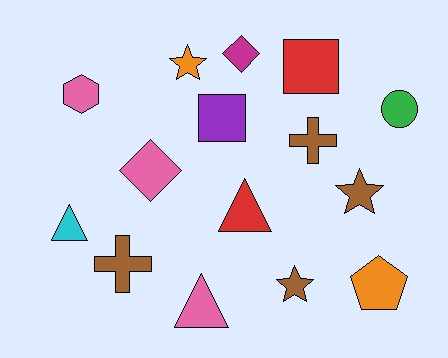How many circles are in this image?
There is 1 circle.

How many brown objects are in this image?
There are 4 brown objects.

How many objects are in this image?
There are 15 objects.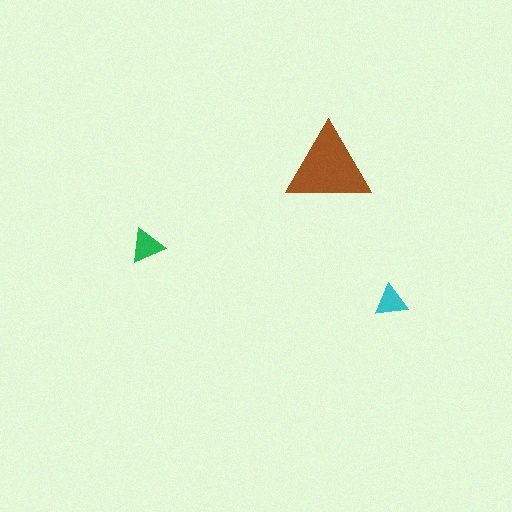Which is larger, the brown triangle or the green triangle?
The brown one.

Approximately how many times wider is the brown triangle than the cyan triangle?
About 2.5 times wider.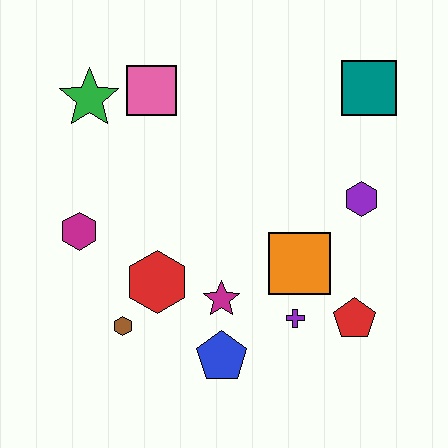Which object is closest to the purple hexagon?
The orange square is closest to the purple hexagon.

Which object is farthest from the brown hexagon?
The teal square is farthest from the brown hexagon.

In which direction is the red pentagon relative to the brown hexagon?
The red pentagon is to the right of the brown hexagon.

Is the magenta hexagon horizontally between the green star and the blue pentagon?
No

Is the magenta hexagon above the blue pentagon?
Yes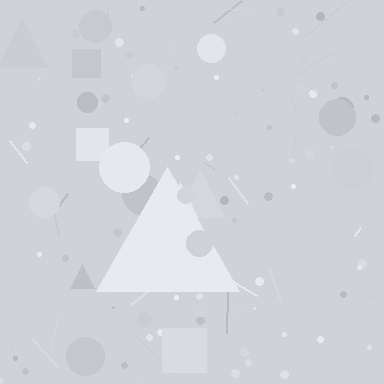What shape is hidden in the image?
A triangle is hidden in the image.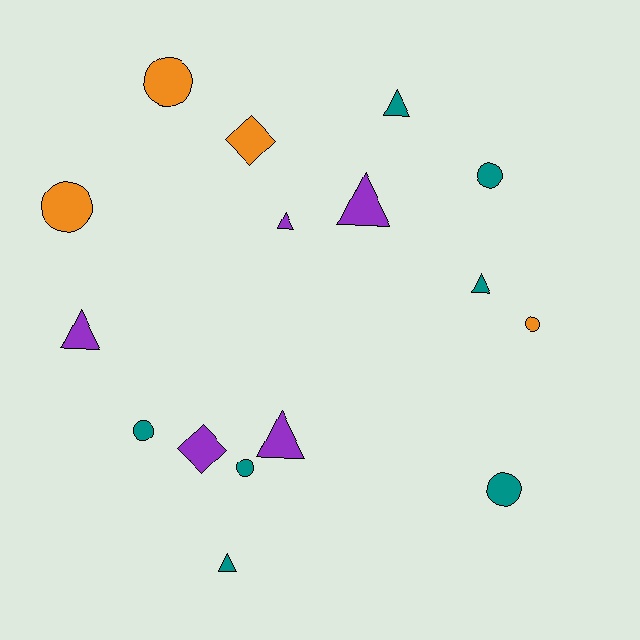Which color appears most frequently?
Teal, with 7 objects.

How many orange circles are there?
There are 3 orange circles.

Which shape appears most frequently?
Triangle, with 7 objects.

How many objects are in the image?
There are 16 objects.